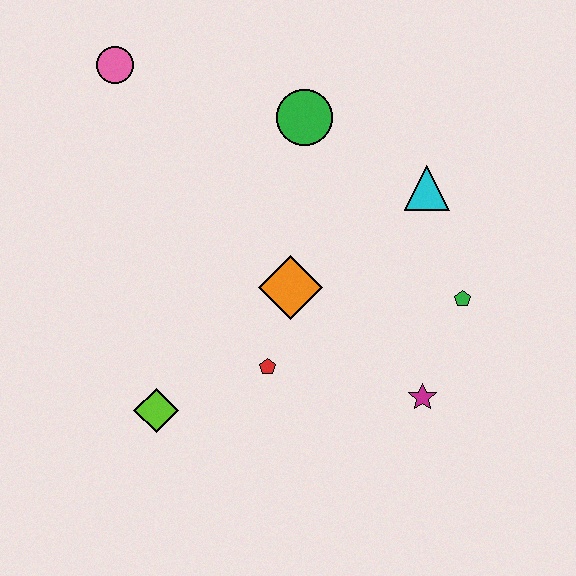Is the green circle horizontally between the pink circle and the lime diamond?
No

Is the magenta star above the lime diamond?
Yes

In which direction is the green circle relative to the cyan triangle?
The green circle is to the left of the cyan triangle.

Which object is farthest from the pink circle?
The magenta star is farthest from the pink circle.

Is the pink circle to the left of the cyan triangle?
Yes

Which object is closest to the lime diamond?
The red pentagon is closest to the lime diamond.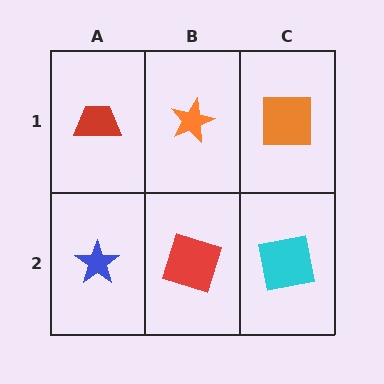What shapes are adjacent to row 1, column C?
A cyan square (row 2, column C), an orange star (row 1, column B).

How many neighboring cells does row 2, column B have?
3.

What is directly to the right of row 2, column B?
A cyan square.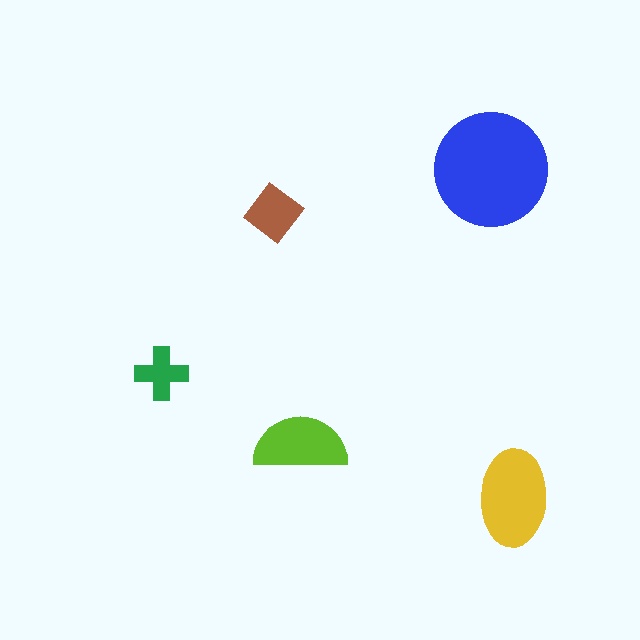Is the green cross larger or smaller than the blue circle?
Smaller.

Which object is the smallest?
The green cross.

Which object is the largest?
The blue circle.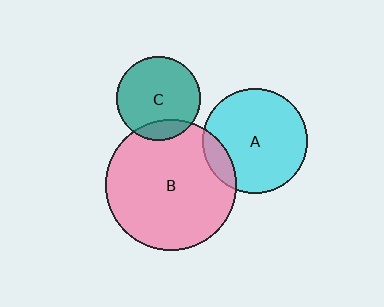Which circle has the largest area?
Circle B (pink).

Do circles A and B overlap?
Yes.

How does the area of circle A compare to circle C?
Approximately 1.6 times.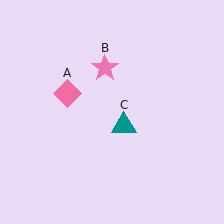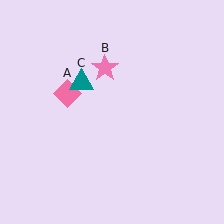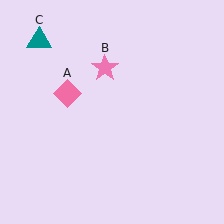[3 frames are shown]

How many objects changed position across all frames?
1 object changed position: teal triangle (object C).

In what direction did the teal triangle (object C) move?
The teal triangle (object C) moved up and to the left.